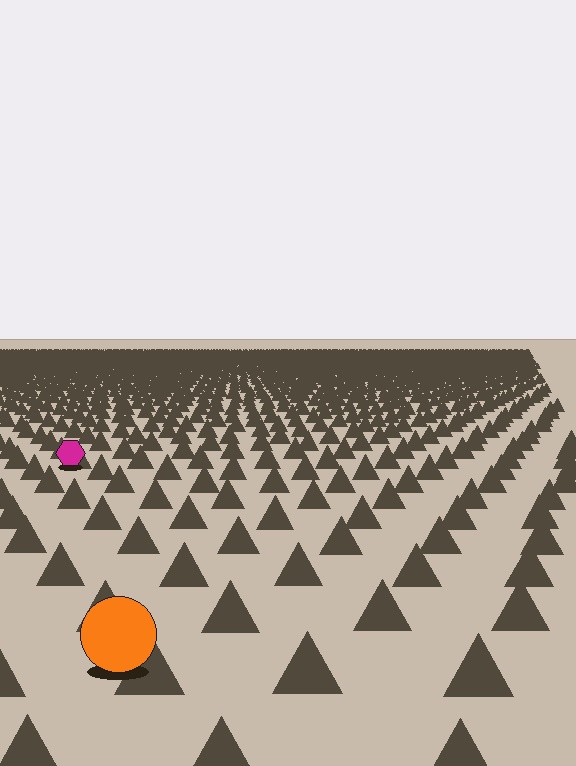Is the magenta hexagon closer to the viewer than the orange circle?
No. The orange circle is closer — you can tell from the texture gradient: the ground texture is coarser near it.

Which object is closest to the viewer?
The orange circle is closest. The texture marks near it are larger and more spread out.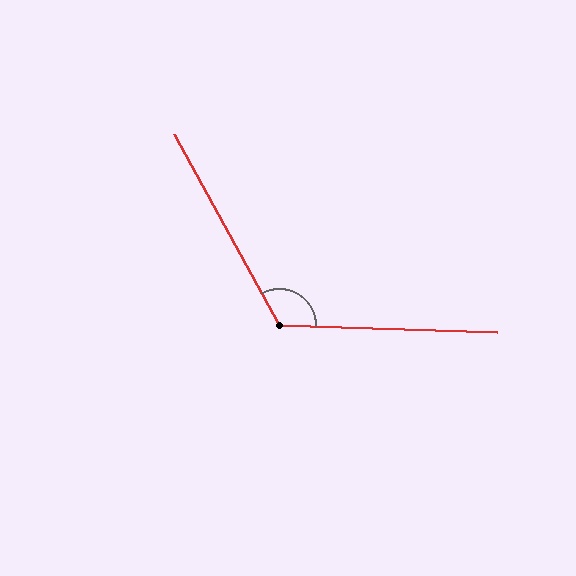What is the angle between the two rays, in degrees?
Approximately 121 degrees.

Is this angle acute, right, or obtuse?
It is obtuse.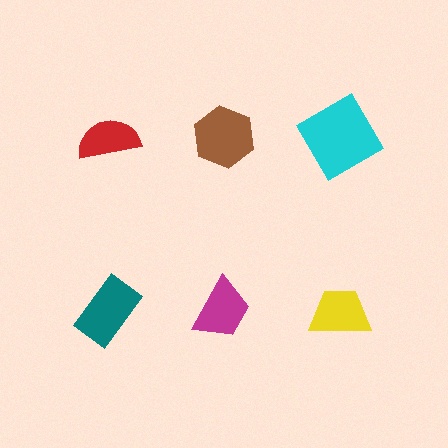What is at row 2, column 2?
A magenta trapezoid.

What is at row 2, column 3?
A yellow trapezoid.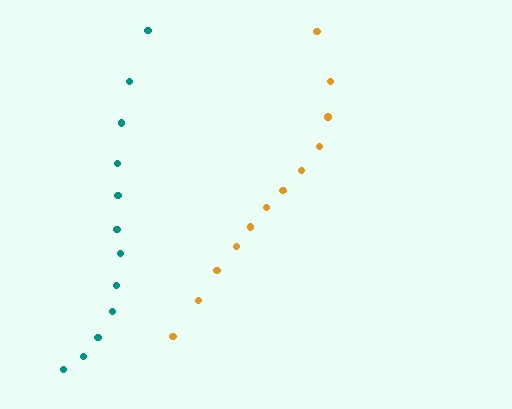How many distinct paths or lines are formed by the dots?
There are 2 distinct paths.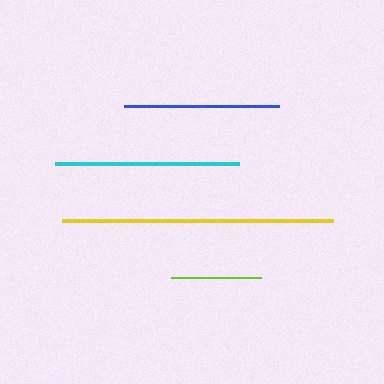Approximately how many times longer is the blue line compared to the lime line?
The blue line is approximately 1.7 times the length of the lime line.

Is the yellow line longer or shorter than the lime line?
The yellow line is longer than the lime line.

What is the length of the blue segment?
The blue segment is approximately 155 pixels long.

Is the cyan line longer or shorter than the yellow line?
The yellow line is longer than the cyan line.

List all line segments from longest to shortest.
From longest to shortest: yellow, cyan, blue, lime.